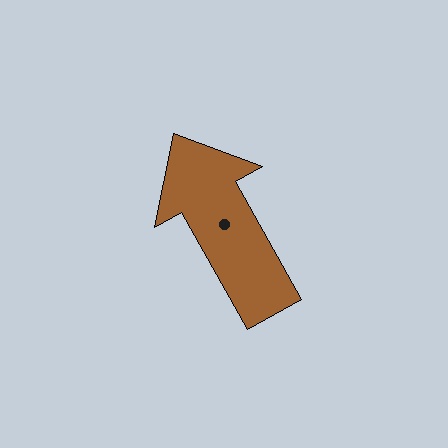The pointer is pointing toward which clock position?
Roughly 11 o'clock.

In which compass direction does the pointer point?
Northwest.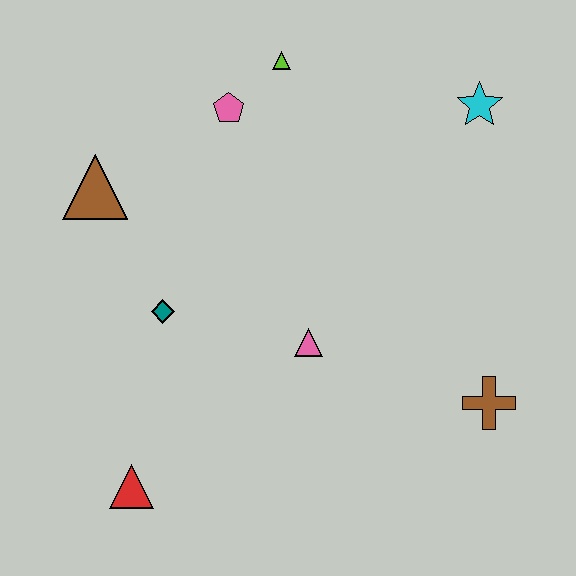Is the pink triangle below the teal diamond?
Yes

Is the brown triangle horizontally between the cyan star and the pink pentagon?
No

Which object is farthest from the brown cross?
The brown triangle is farthest from the brown cross.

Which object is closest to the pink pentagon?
The lime triangle is closest to the pink pentagon.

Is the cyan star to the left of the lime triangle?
No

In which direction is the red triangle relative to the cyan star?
The red triangle is below the cyan star.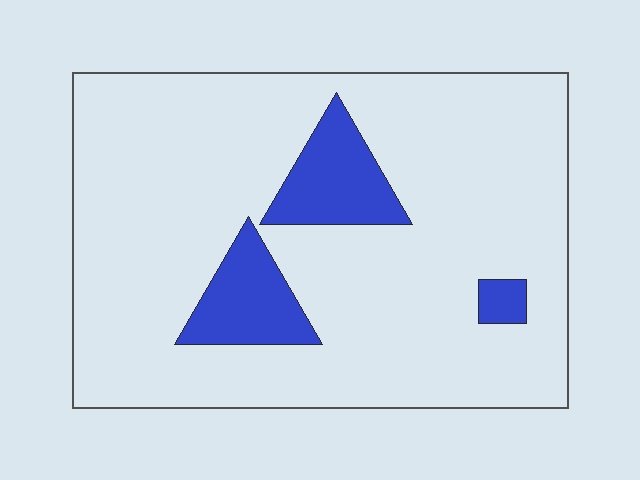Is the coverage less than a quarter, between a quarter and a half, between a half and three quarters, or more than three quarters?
Less than a quarter.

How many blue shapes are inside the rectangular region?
3.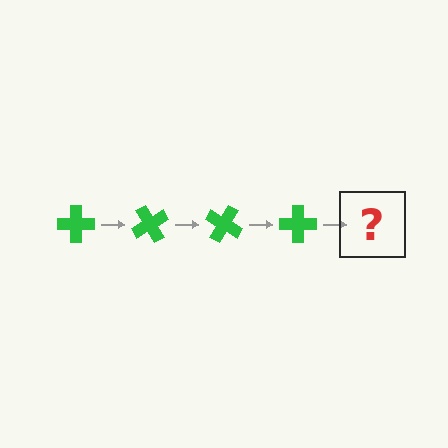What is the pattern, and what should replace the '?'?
The pattern is that the cross rotates 60 degrees each step. The '?' should be a green cross rotated 240 degrees.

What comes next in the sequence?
The next element should be a green cross rotated 240 degrees.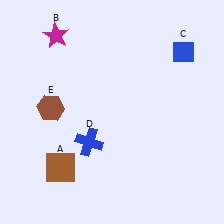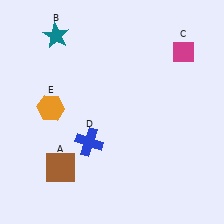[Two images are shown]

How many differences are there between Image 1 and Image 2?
There are 3 differences between the two images.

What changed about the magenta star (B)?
In Image 1, B is magenta. In Image 2, it changed to teal.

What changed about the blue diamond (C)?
In Image 1, C is blue. In Image 2, it changed to magenta.